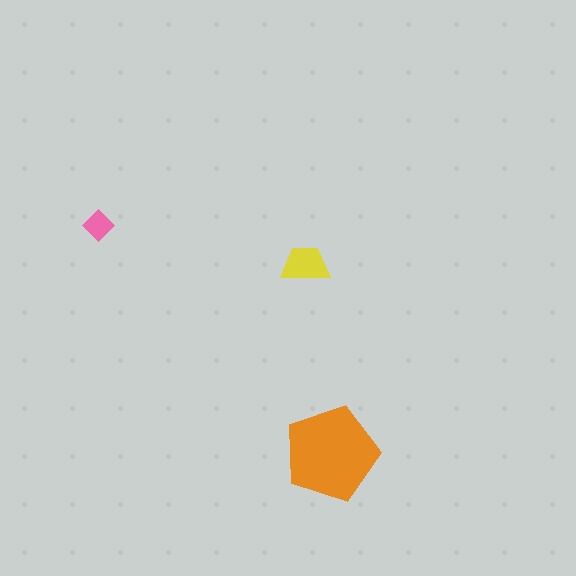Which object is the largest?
The orange pentagon.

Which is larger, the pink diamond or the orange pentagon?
The orange pentagon.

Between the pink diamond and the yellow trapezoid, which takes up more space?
The yellow trapezoid.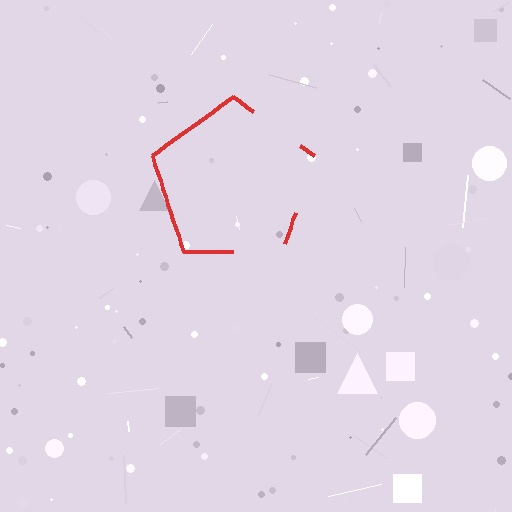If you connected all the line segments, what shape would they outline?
They would outline a pentagon.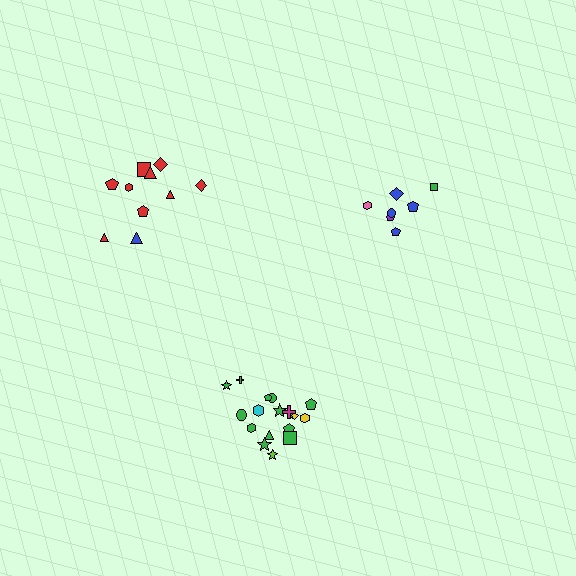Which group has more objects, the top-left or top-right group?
The top-left group.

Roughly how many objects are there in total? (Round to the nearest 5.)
Roughly 35 objects in total.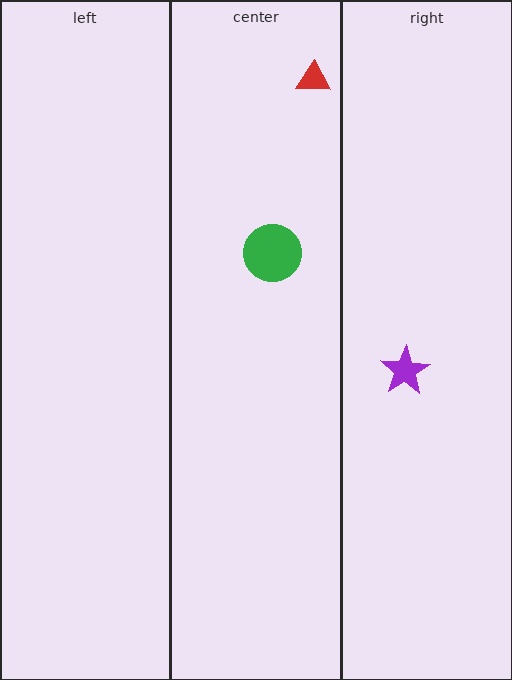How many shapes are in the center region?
2.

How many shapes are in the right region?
1.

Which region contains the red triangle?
The center region.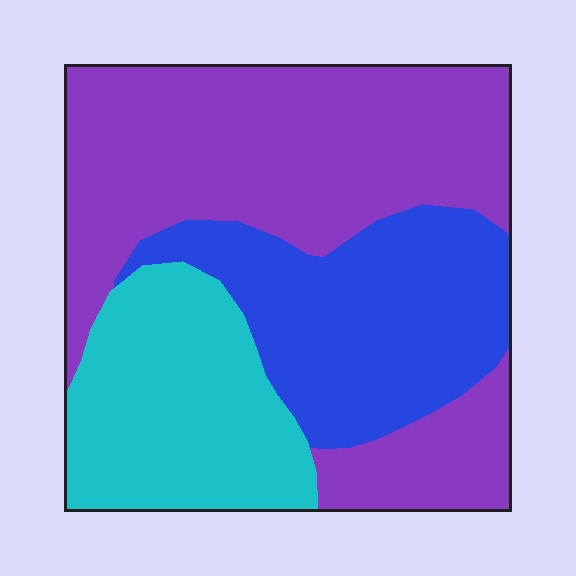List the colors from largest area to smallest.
From largest to smallest: purple, blue, cyan.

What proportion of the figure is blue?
Blue takes up about one quarter (1/4) of the figure.